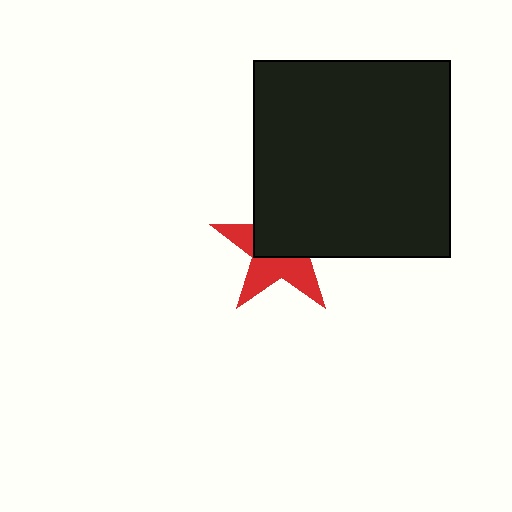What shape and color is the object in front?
The object in front is a black rectangle.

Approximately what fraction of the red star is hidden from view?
Roughly 53% of the red star is hidden behind the black rectangle.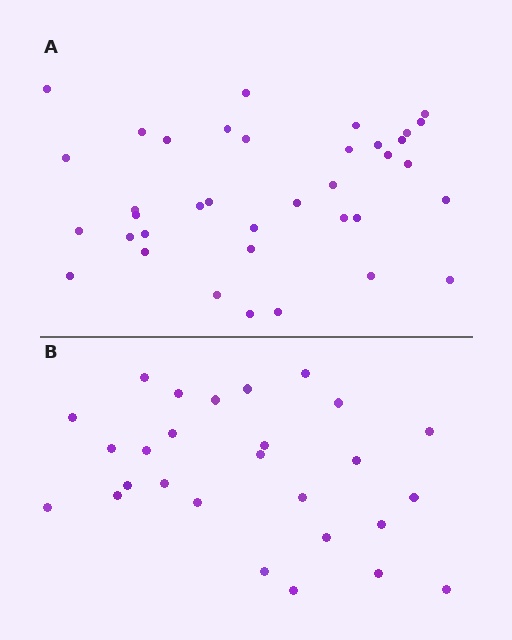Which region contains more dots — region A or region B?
Region A (the top region) has more dots.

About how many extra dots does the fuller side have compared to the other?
Region A has roughly 10 or so more dots than region B.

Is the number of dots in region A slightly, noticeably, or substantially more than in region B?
Region A has noticeably more, but not dramatically so. The ratio is roughly 1.4 to 1.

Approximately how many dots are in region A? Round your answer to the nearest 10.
About 40 dots. (The exact count is 37, which rounds to 40.)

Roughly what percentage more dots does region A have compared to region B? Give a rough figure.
About 35% more.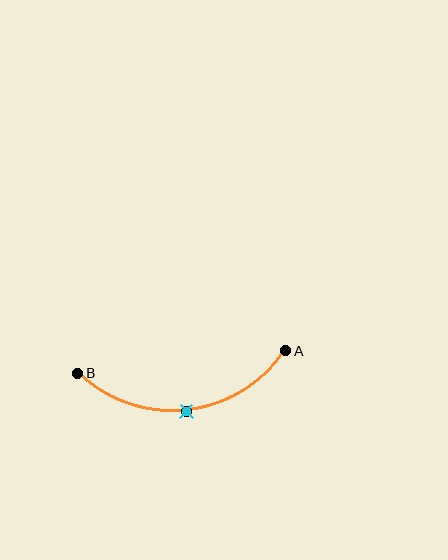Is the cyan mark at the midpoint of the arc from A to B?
Yes. The cyan mark lies on the arc at equal arc-length from both A and B — it is the arc midpoint.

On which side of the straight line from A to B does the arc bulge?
The arc bulges below the straight line connecting A and B.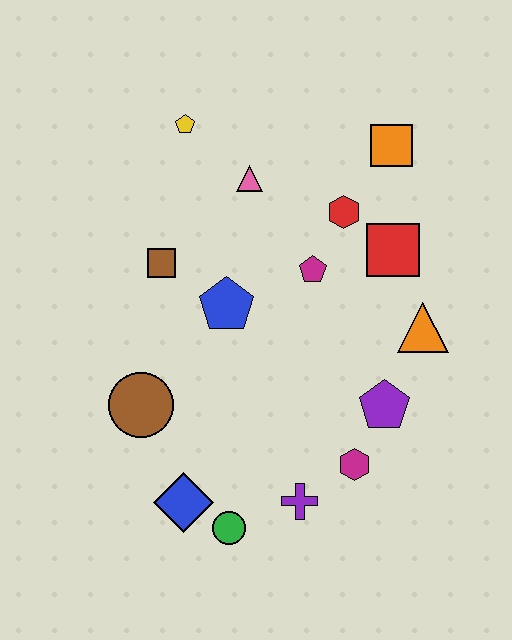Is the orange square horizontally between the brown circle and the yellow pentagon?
No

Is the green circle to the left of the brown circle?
No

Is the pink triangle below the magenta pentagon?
No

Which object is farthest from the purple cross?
The yellow pentagon is farthest from the purple cross.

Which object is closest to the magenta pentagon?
The red hexagon is closest to the magenta pentagon.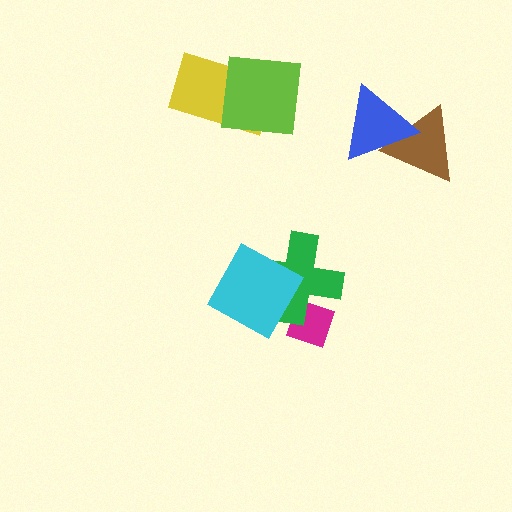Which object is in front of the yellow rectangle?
The lime square is in front of the yellow rectangle.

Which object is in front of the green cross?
The cyan diamond is in front of the green cross.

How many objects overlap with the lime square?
1 object overlaps with the lime square.